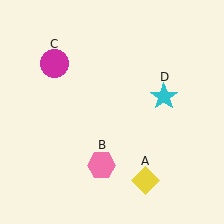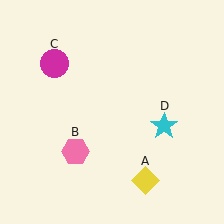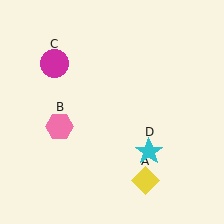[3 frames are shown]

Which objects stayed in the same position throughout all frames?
Yellow diamond (object A) and magenta circle (object C) remained stationary.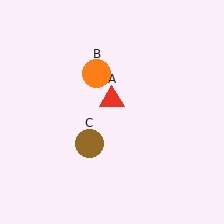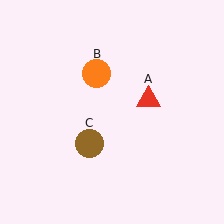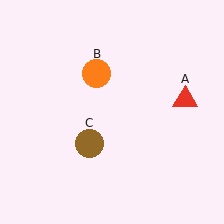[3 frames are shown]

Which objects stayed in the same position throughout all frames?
Orange circle (object B) and brown circle (object C) remained stationary.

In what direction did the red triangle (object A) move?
The red triangle (object A) moved right.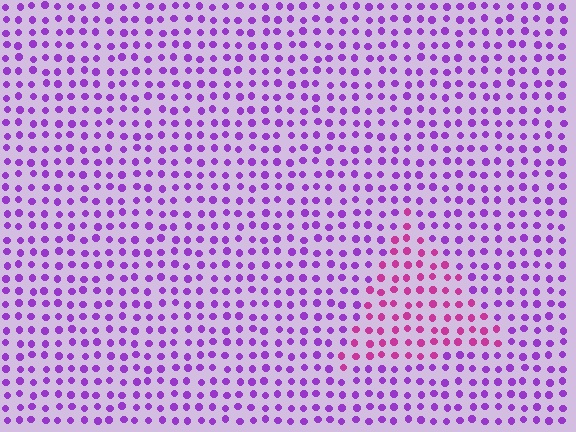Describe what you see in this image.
The image is filled with small purple elements in a uniform arrangement. A triangle-shaped region is visible where the elements are tinted to a slightly different hue, forming a subtle color boundary.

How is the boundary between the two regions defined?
The boundary is defined purely by a slight shift in hue (about 38 degrees). Spacing, size, and orientation are identical on both sides.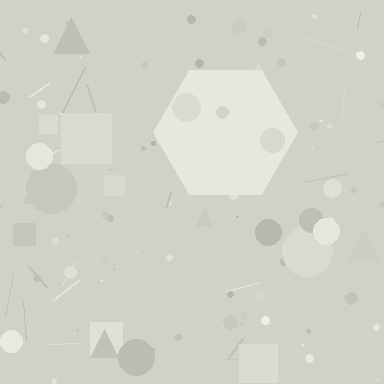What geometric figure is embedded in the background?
A hexagon is embedded in the background.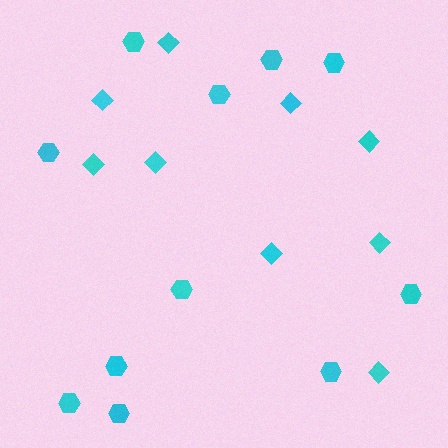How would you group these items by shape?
There are 2 groups: one group of diamonds (9) and one group of hexagons (11).